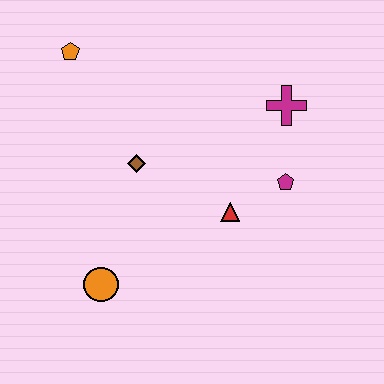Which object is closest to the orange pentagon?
The brown diamond is closest to the orange pentagon.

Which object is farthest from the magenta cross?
The orange circle is farthest from the magenta cross.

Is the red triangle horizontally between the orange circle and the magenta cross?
Yes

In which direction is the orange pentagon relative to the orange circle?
The orange pentagon is above the orange circle.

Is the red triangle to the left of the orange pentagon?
No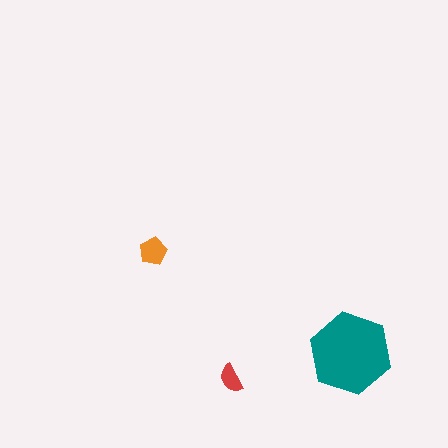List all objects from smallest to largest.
The red semicircle, the orange pentagon, the teal hexagon.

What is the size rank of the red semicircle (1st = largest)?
3rd.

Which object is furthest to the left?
The orange pentagon is leftmost.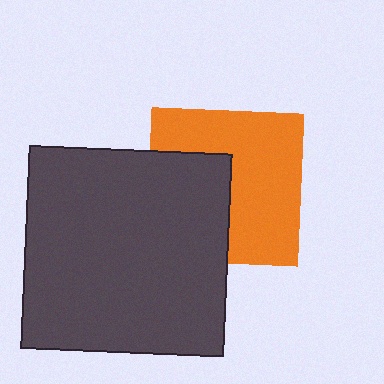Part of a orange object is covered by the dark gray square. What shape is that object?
It is a square.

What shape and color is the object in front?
The object in front is a dark gray square.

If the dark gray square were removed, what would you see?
You would see the complete orange square.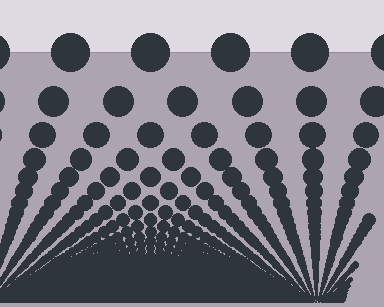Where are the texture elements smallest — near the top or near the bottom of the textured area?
Near the bottom.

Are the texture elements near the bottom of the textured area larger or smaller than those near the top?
Smaller. The gradient is inverted — elements near the bottom are smaller and denser.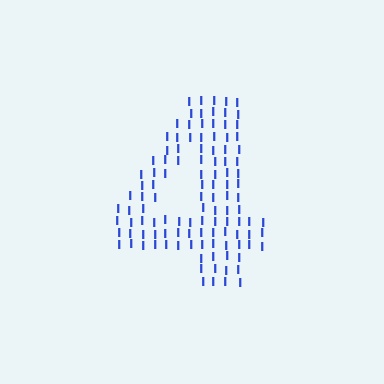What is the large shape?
The large shape is the digit 4.